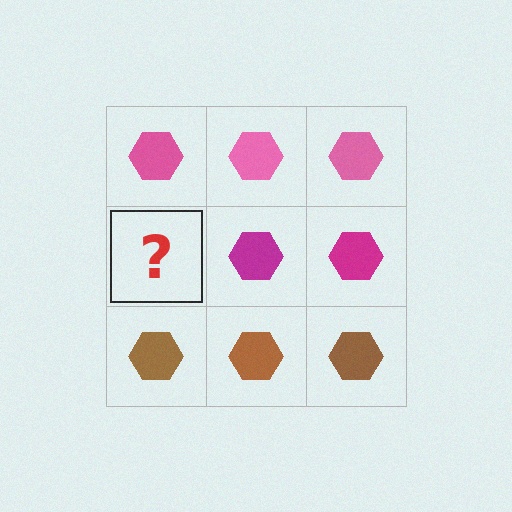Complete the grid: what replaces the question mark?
The question mark should be replaced with a magenta hexagon.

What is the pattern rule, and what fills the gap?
The rule is that each row has a consistent color. The gap should be filled with a magenta hexagon.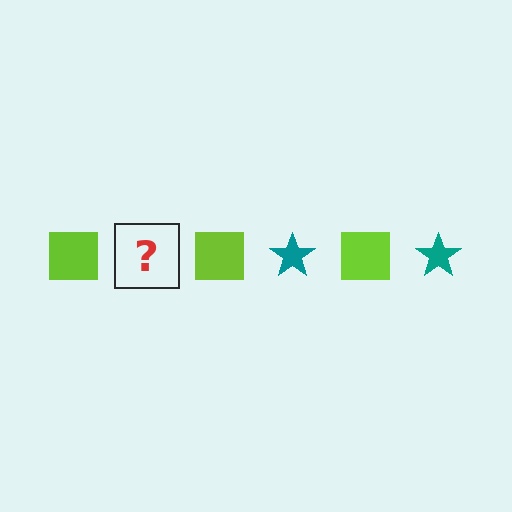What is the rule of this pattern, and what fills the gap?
The rule is that the pattern alternates between lime square and teal star. The gap should be filled with a teal star.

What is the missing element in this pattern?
The missing element is a teal star.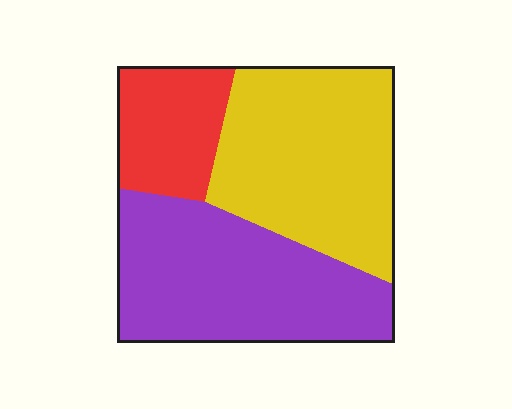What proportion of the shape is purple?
Purple takes up about two fifths (2/5) of the shape.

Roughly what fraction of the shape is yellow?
Yellow covers 41% of the shape.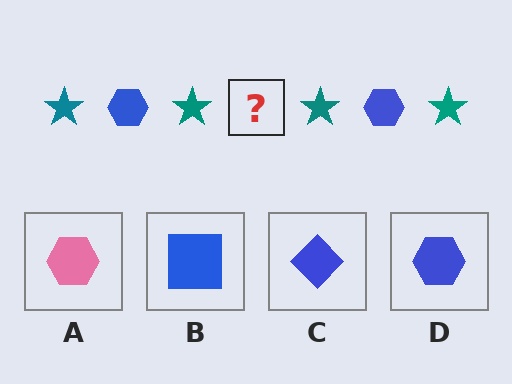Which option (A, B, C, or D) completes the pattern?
D.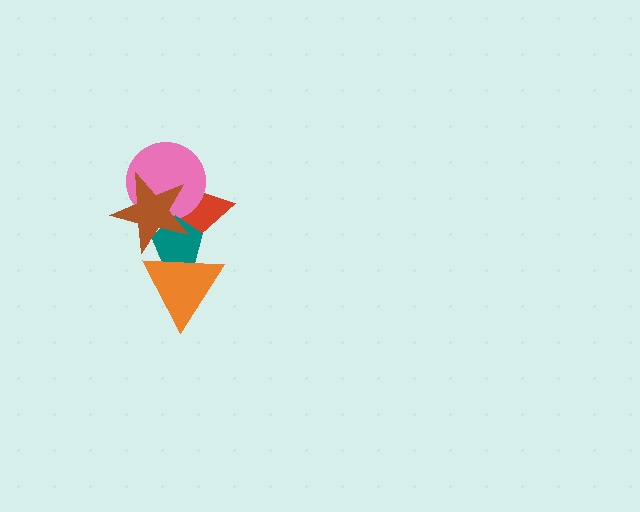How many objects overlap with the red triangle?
4 objects overlap with the red triangle.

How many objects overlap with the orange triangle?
3 objects overlap with the orange triangle.